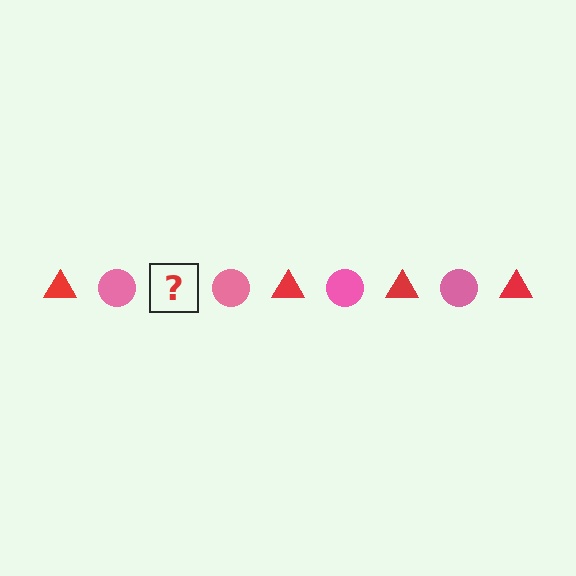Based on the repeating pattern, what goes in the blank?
The blank should be a red triangle.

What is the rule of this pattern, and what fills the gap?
The rule is that the pattern alternates between red triangle and pink circle. The gap should be filled with a red triangle.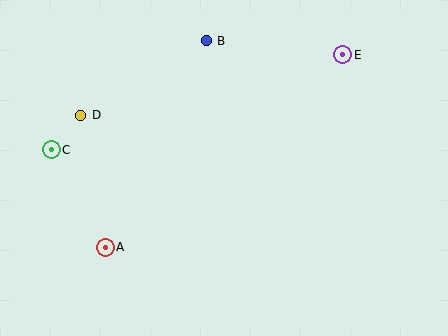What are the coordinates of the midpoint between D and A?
The midpoint between D and A is at (93, 181).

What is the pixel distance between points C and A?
The distance between C and A is 112 pixels.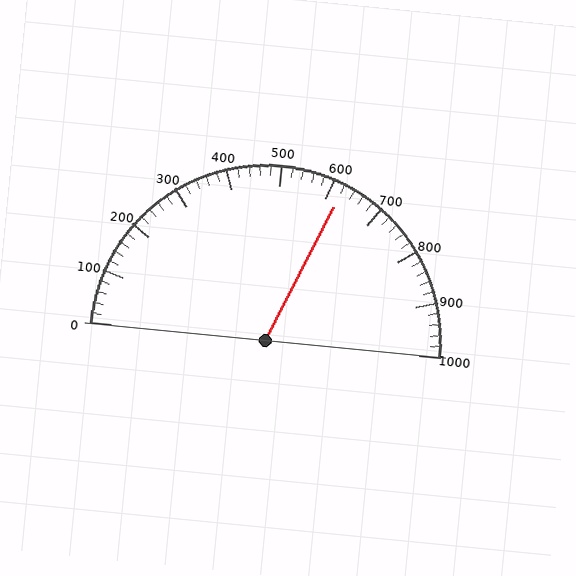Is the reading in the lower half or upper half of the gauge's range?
The reading is in the upper half of the range (0 to 1000).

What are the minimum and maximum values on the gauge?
The gauge ranges from 0 to 1000.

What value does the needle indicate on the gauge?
The needle indicates approximately 620.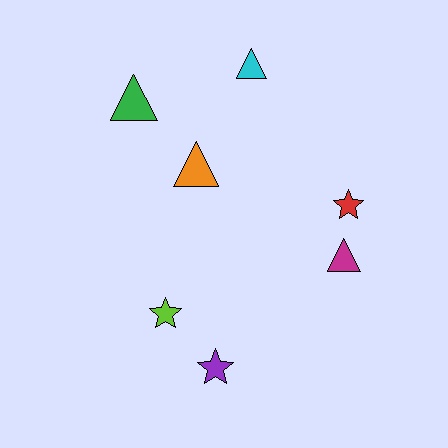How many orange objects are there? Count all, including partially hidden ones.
There is 1 orange object.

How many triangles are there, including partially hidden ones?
There are 4 triangles.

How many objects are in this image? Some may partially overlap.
There are 7 objects.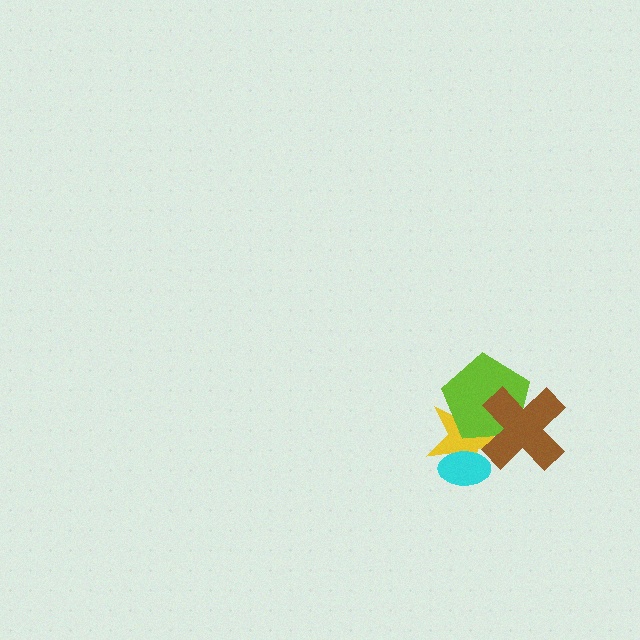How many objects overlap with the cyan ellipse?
1 object overlaps with the cyan ellipse.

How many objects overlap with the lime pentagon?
2 objects overlap with the lime pentagon.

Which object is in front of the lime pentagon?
The brown cross is in front of the lime pentagon.